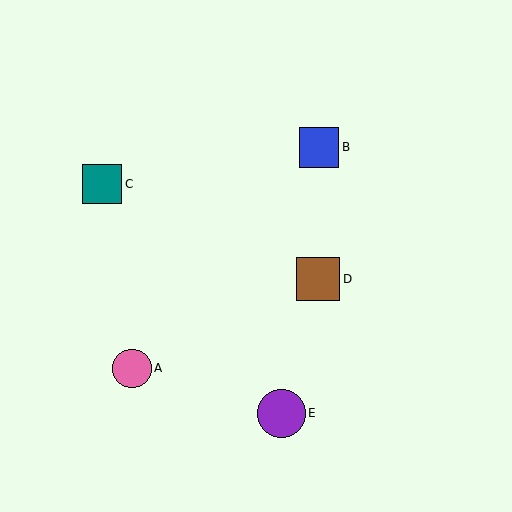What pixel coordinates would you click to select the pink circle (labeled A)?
Click at (132, 368) to select the pink circle A.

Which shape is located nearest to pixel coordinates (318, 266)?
The brown square (labeled D) at (318, 279) is nearest to that location.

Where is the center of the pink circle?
The center of the pink circle is at (132, 368).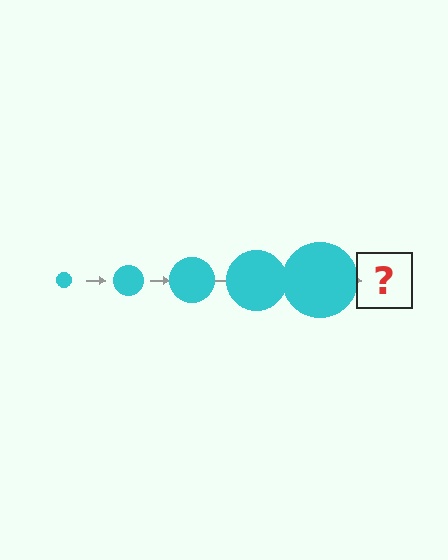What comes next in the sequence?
The next element should be a cyan circle, larger than the previous one.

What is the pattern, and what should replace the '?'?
The pattern is that the circle gets progressively larger each step. The '?' should be a cyan circle, larger than the previous one.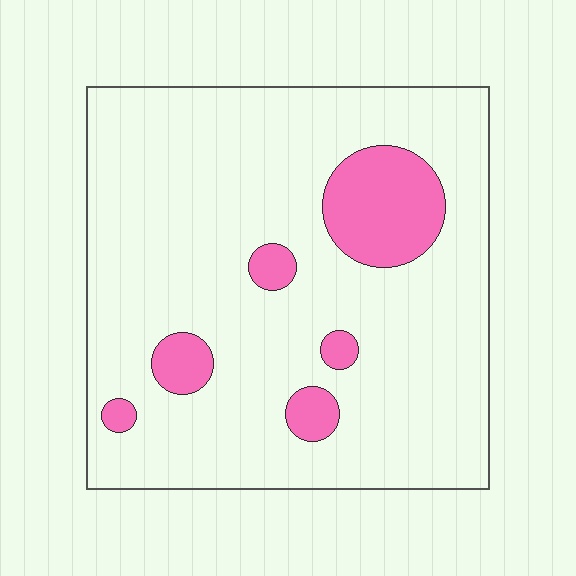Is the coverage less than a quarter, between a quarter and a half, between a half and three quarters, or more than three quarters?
Less than a quarter.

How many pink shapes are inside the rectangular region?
6.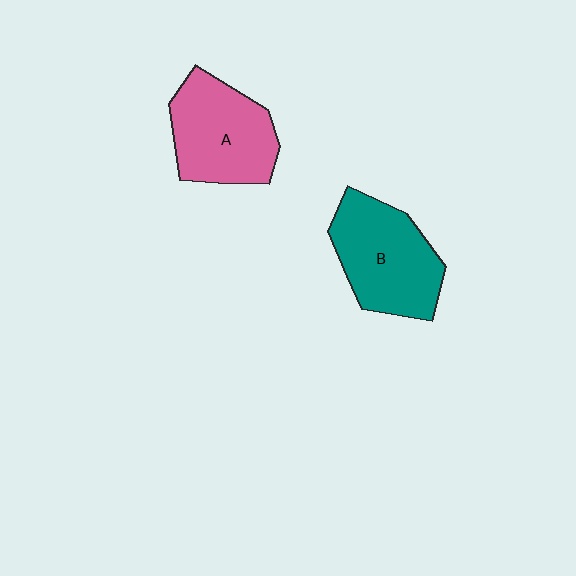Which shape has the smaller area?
Shape A (pink).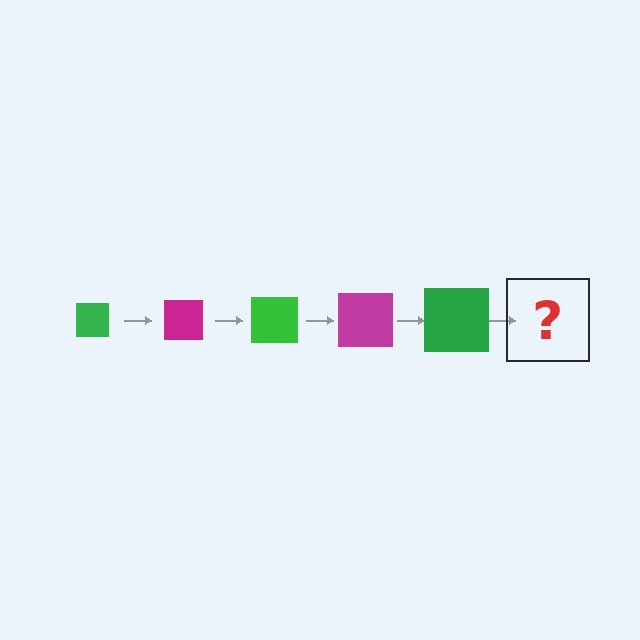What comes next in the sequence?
The next element should be a magenta square, larger than the previous one.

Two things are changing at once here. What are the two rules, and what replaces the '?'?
The two rules are that the square grows larger each step and the color cycles through green and magenta. The '?' should be a magenta square, larger than the previous one.